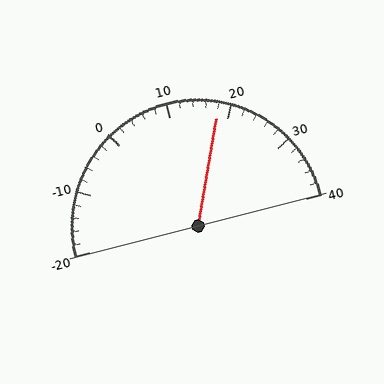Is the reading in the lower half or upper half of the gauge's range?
The reading is in the upper half of the range (-20 to 40).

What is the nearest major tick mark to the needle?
The nearest major tick mark is 20.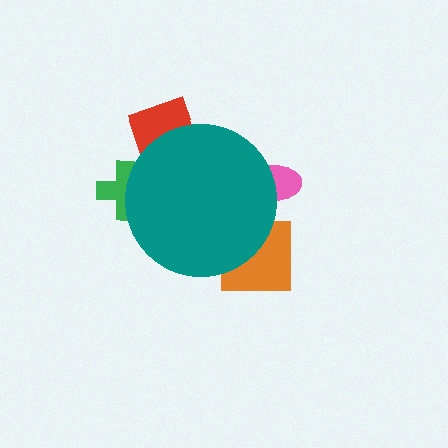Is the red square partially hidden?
Yes, the red square is partially hidden behind the teal circle.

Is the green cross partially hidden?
Yes, the green cross is partially hidden behind the teal circle.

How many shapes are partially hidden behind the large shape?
4 shapes are partially hidden.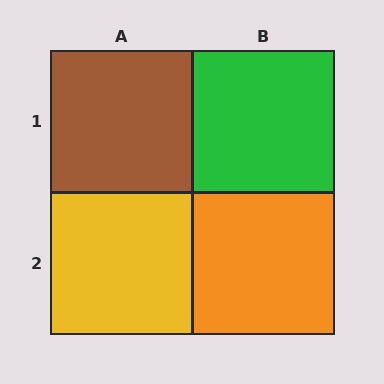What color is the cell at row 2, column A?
Yellow.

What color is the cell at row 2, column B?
Orange.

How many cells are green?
1 cell is green.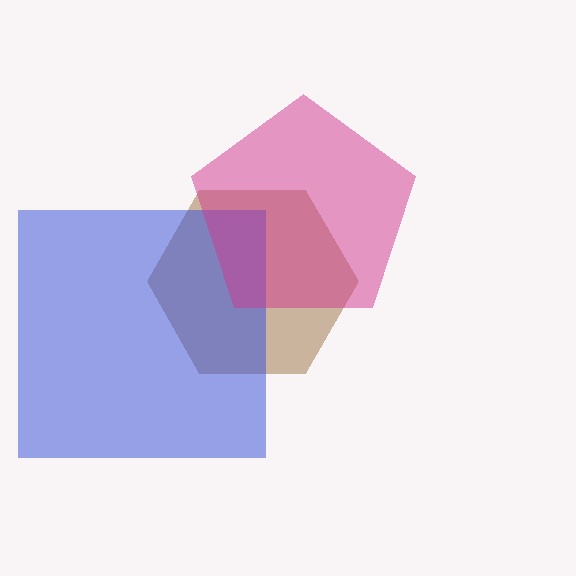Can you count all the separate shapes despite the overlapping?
Yes, there are 3 separate shapes.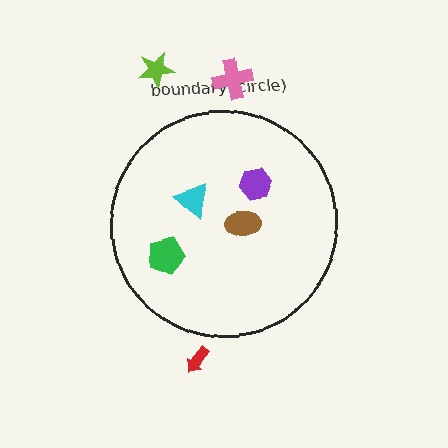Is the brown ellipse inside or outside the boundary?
Inside.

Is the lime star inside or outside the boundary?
Outside.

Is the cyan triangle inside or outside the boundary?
Inside.